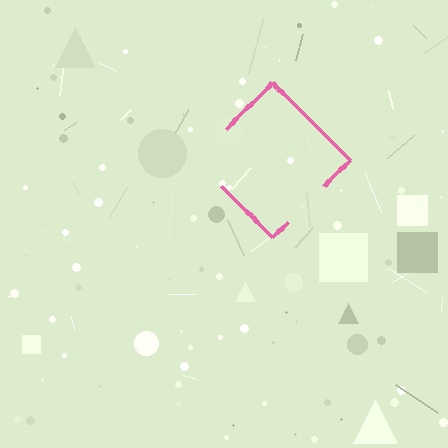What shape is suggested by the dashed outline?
The dashed outline suggests a diamond.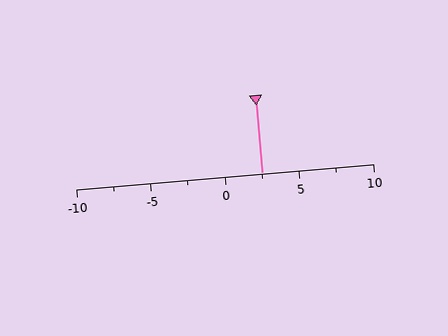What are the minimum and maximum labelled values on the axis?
The axis runs from -10 to 10.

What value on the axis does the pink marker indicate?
The marker indicates approximately 2.5.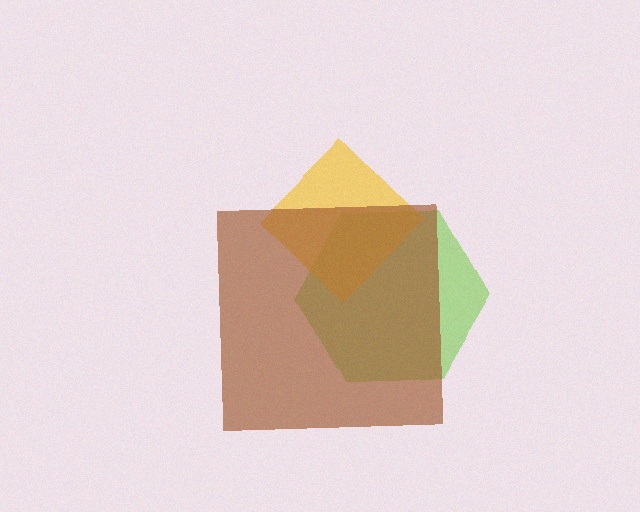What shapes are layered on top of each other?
The layered shapes are: a lime hexagon, a yellow diamond, a brown square.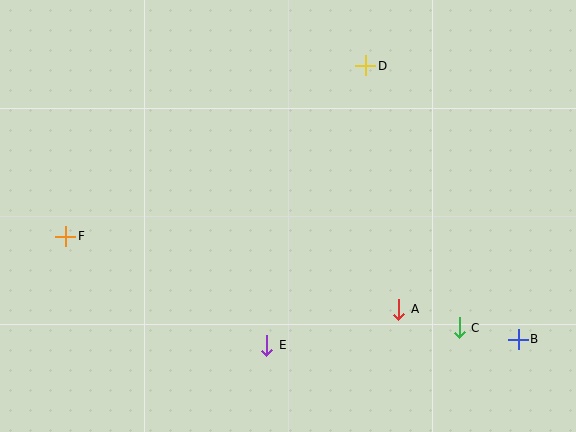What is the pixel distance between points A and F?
The distance between A and F is 341 pixels.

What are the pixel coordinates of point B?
Point B is at (518, 339).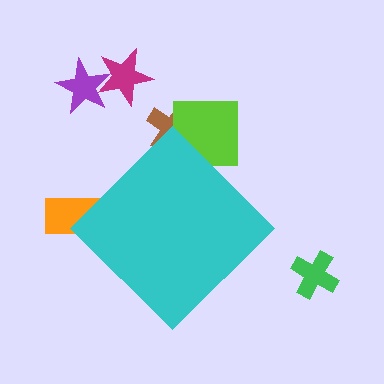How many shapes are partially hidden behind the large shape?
3 shapes are partially hidden.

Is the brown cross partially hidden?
Yes, the brown cross is partially hidden behind the cyan diamond.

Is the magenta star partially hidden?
No, the magenta star is fully visible.